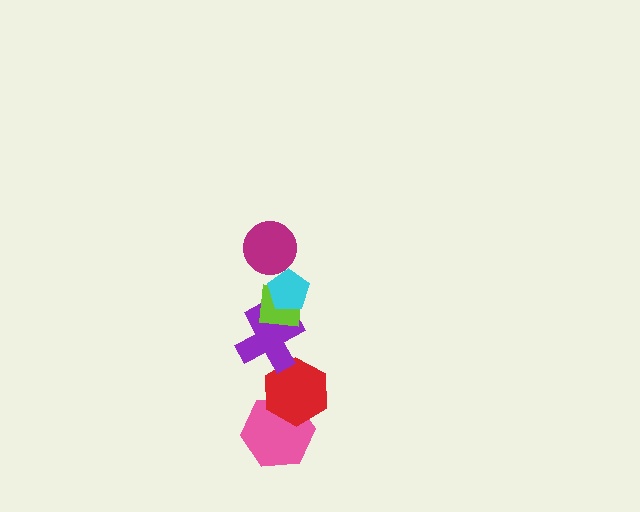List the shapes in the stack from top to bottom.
From top to bottom: the magenta circle, the cyan pentagon, the lime square, the purple cross, the red hexagon, the pink hexagon.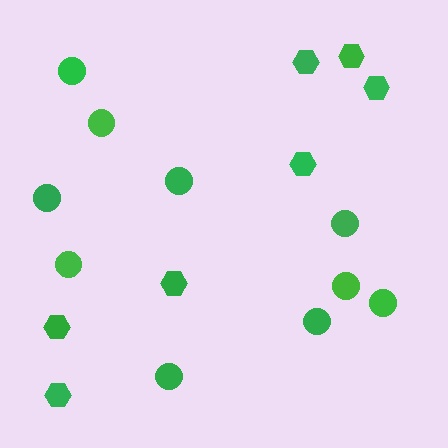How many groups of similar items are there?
There are 2 groups: one group of circles (10) and one group of hexagons (7).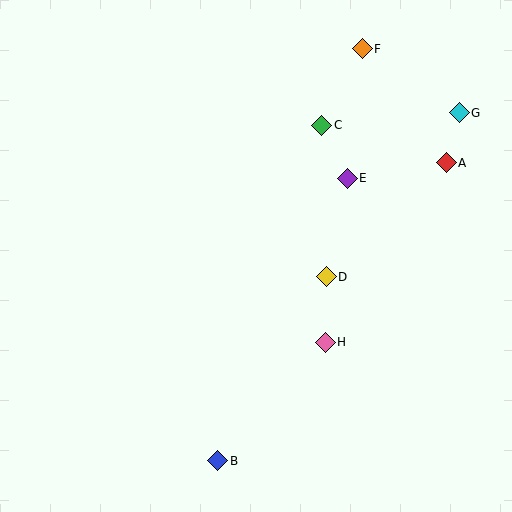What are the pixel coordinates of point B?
Point B is at (218, 461).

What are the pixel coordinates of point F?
Point F is at (362, 49).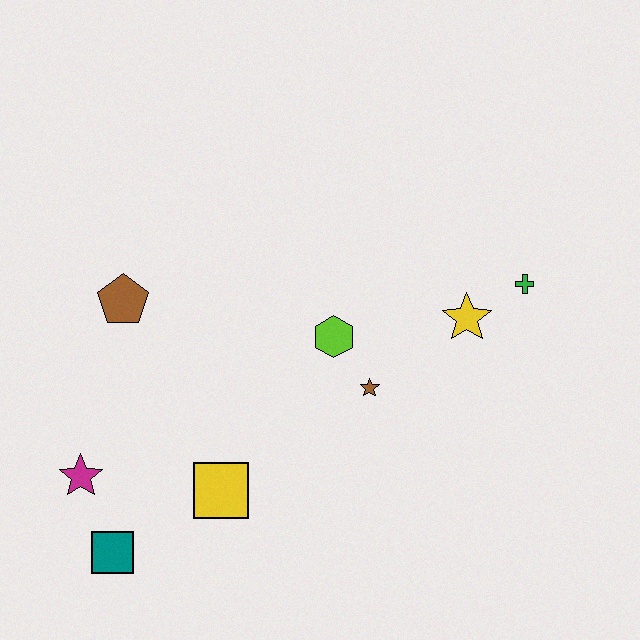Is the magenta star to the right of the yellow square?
No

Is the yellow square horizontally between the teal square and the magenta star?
No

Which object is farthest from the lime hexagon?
The teal square is farthest from the lime hexagon.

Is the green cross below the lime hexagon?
No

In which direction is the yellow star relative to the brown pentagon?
The yellow star is to the right of the brown pentagon.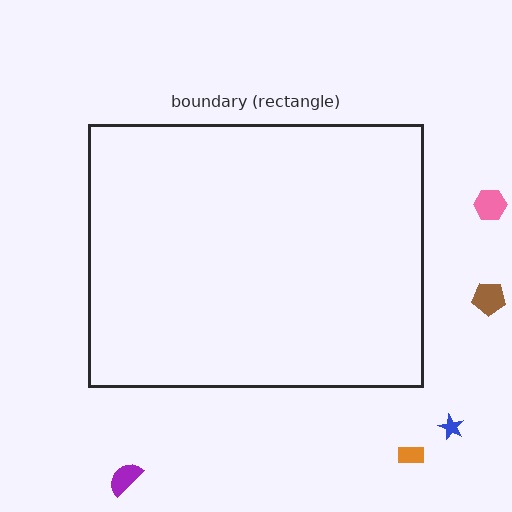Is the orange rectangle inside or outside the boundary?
Outside.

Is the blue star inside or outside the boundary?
Outside.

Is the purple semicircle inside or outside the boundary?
Outside.